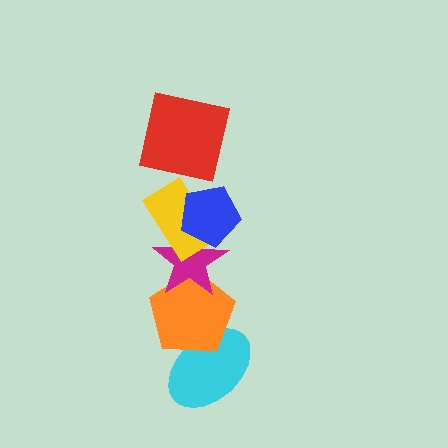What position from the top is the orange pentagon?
The orange pentagon is 5th from the top.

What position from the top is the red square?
The red square is 1st from the top.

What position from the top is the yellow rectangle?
The yellow rectangle is 3rd from the top.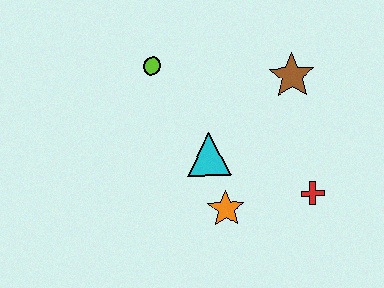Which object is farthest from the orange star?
The lime circle is farthest from the orange star.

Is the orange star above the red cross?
No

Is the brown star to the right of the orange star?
Yes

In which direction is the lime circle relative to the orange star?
The lime circle is above the orange star.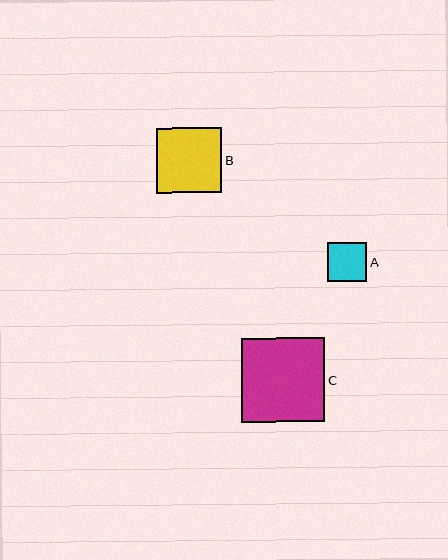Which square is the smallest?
Square A is the smallest with a size of approximately 39 pixels.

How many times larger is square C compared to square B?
Square C is approximately 1.3 times the size of square B.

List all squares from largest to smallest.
From largest to smallest: C, B, A.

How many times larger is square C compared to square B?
Square C is approximately 1.3 times the size of square B.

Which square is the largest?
Square C is the largest with a size of approximately 84 pixels.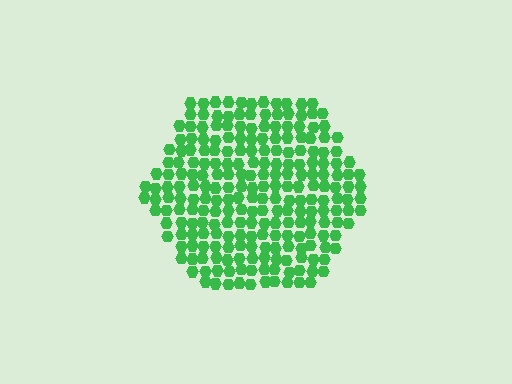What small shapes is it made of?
It is made of small hexagons.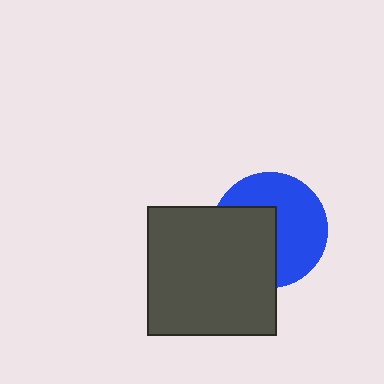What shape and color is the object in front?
The object in front is a dark gray square.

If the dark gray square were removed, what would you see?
You would see the complete blue circle.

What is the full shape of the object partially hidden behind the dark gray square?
The partially hidden object is a blue circle.